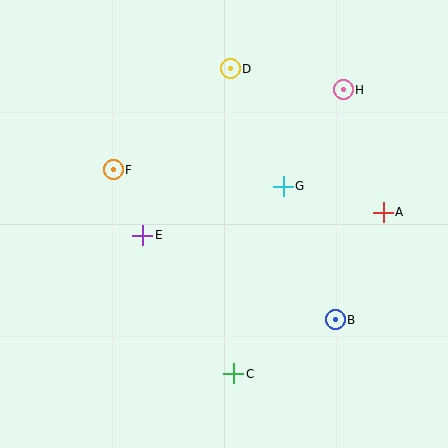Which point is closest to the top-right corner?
Point H is closest to the top-right corner.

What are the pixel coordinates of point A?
Point A is at (383, 212).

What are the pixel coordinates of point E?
Point E is at (143, 235).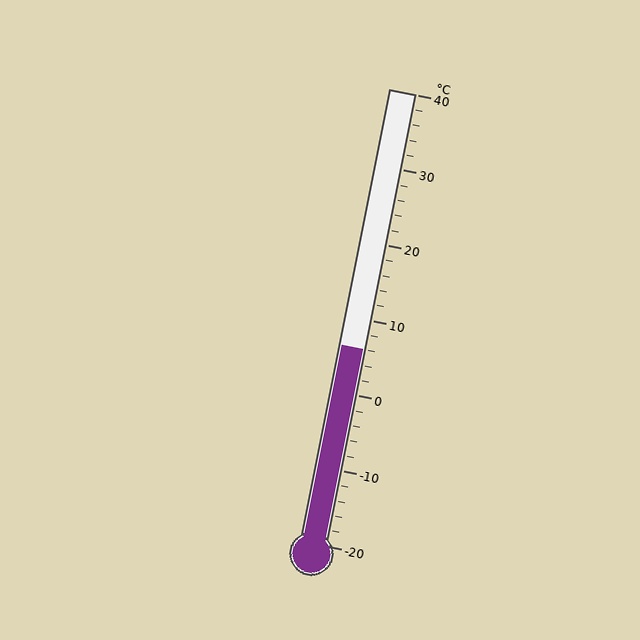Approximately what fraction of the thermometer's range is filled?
The thermometer is filled to approximately 45% of its range.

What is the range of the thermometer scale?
The thermometer scale ranges from -20°C to 40°C.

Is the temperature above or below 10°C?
The temperature is below 10°C.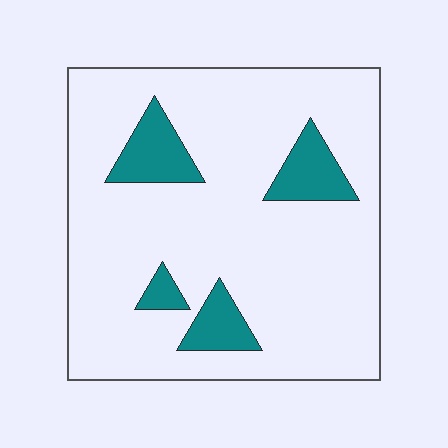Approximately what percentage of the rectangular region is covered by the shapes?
Approximately 15%.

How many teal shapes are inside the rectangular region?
4.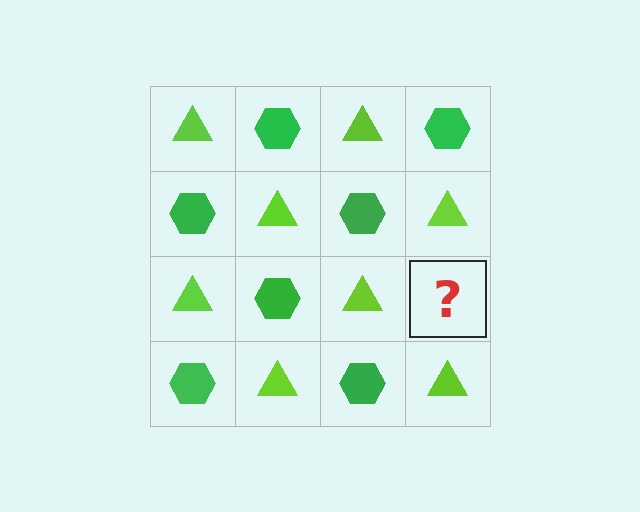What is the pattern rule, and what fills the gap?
The rule is that it alternates lime triangle and green hexagon in a checkerboard pattern. The gap should be filled with a green hexagon.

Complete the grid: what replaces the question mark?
The question mark should be replaced with a green hexagon.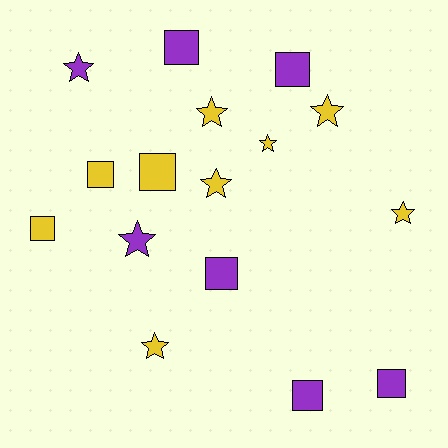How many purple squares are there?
There are 5 purple squares.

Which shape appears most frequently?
Square, with 8 objects.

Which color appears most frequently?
Yellow, with 9 objects.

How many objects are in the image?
There are 16 objects.